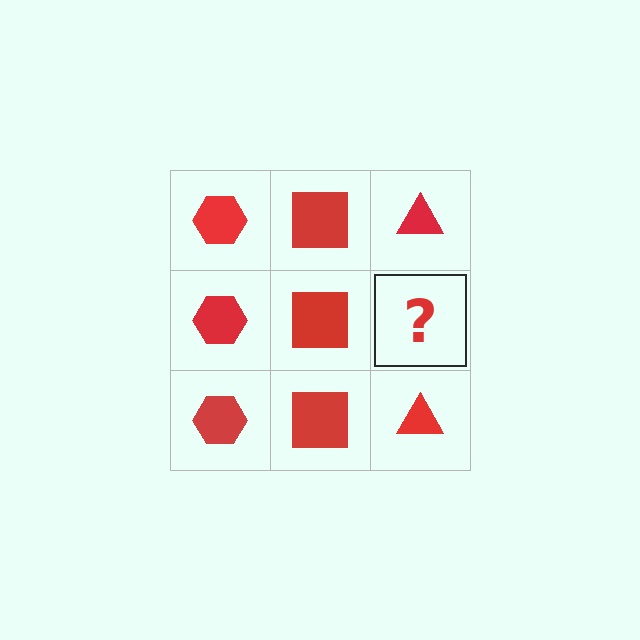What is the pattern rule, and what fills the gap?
The rule is that each column has a consistent shape. The gap should be filled with a red triangle.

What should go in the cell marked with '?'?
The missing cell should contain a red triangle.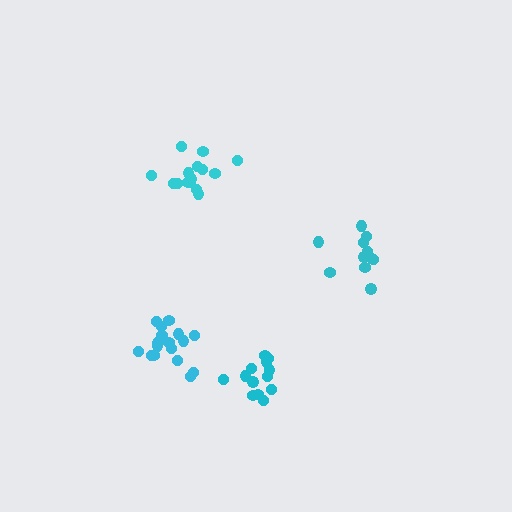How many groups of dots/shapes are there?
There are 4 groups.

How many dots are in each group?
Group 1: 15 dots, Group 2: 13 dots, Group 3: 17 dots, Group 4: 13 dots (58 total).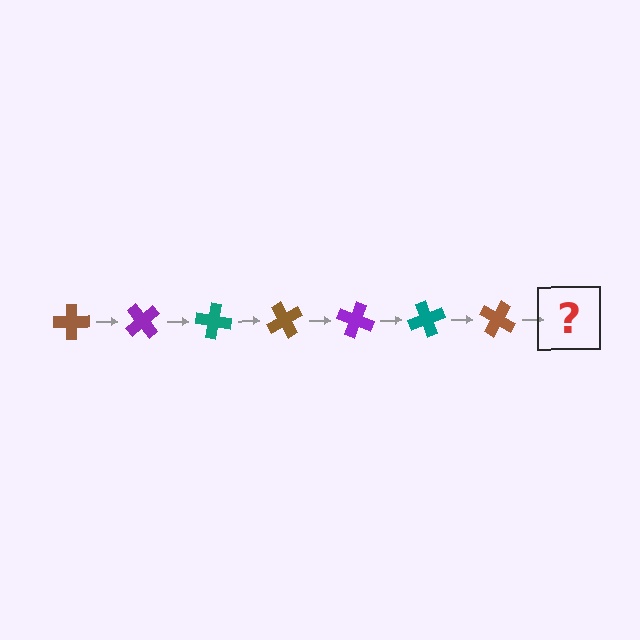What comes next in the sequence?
The next element should be a purple cross, rotated 350 degrees from the start.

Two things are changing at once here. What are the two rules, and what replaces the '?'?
The two rules are that it rotates 50 degrees each step and the color cycles through brown, purple, and teal. The '?' should be a purple cross, rotated 350 degrees from the start.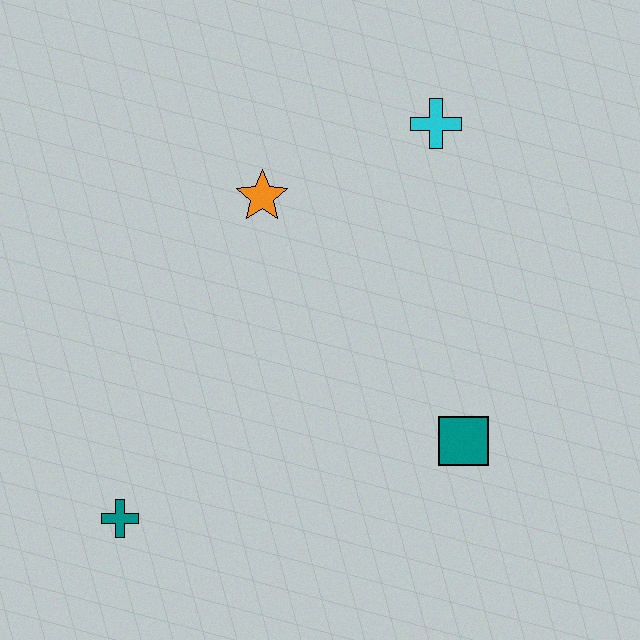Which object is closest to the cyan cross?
The orange star is closest to the cyan cross.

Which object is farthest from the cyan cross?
The teal cross is farthest from the cyan cross.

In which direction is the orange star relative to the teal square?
The orange star is above the teal square.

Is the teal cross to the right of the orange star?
No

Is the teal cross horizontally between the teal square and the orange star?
No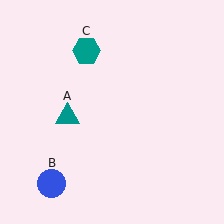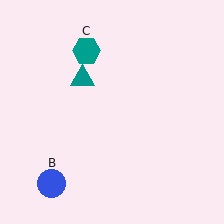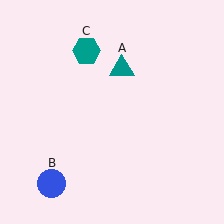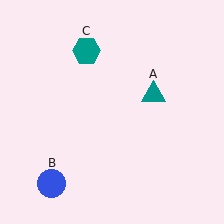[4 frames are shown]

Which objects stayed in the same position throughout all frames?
Blue circle (object B) and teal hexagon (object C) remained stationary.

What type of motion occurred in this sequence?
The teal triangle (object A) rotated clockwise around the center of the scene.